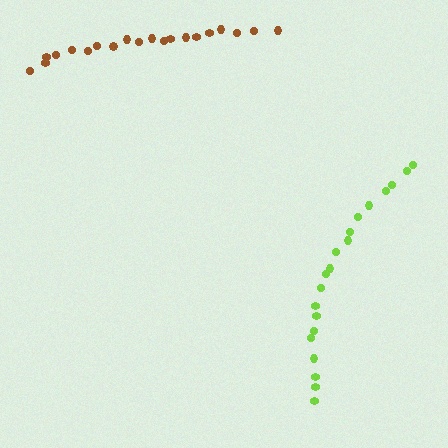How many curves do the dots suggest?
There are 2 distinct paths.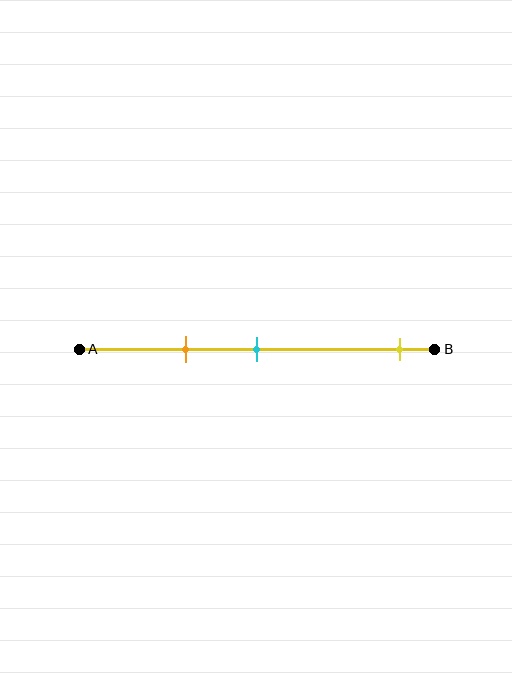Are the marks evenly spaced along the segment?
No, the marks are not evenly spaced.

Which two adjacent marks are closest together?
The orange and cyan marks are the closest adjacent pair.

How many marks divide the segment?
There are 3 marks dividing the segment.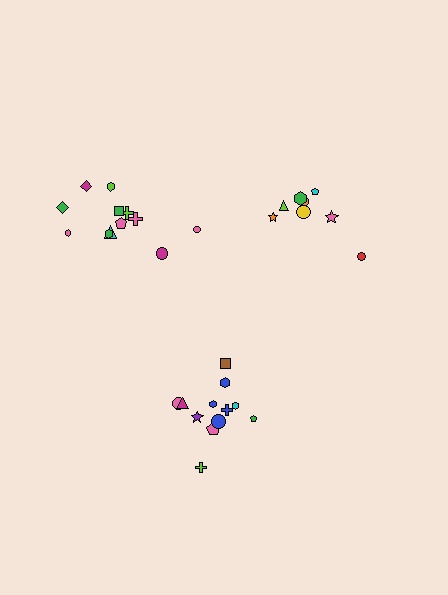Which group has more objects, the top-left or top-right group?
The top-left group.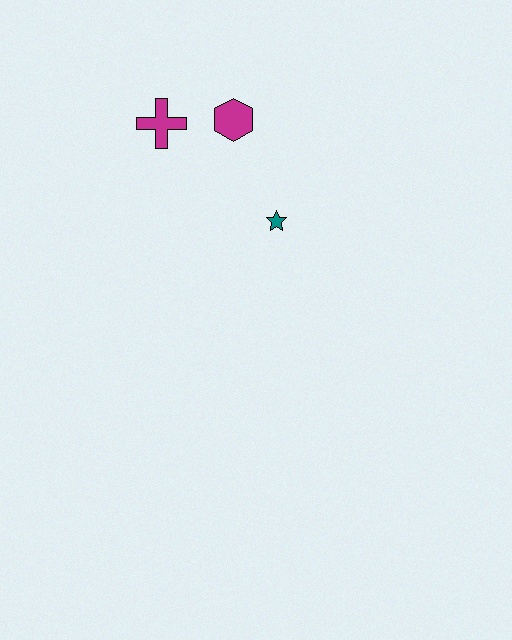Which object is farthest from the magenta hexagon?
The teal star is farthest from the magenta hexagon.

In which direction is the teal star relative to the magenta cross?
The teal star is to the right of the magenta cross.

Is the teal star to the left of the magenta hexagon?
No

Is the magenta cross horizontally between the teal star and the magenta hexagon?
No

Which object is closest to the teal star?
The magenta hexagon is closest to the teal star.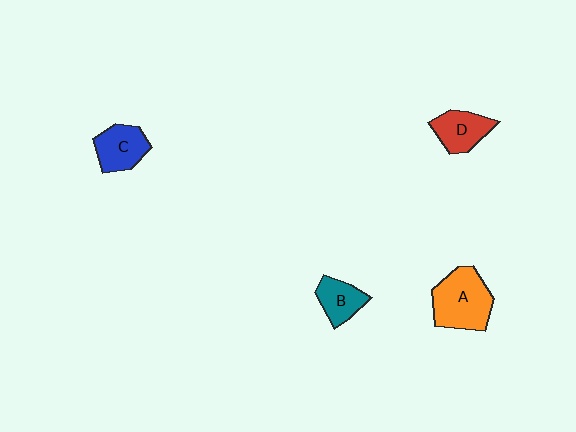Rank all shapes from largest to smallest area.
From largest to smallest: A (orange), C (blue), D (red), B (teal).